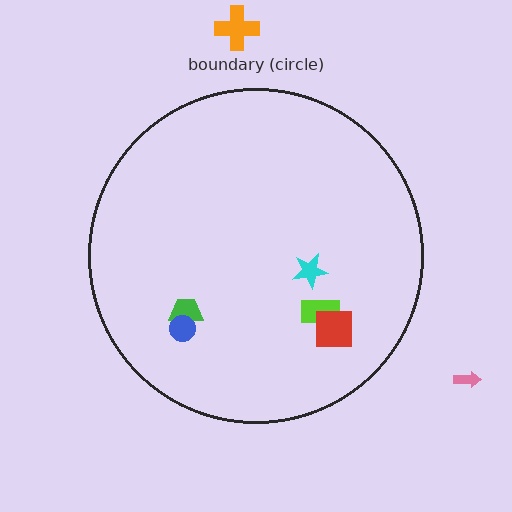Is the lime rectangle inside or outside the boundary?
Inside.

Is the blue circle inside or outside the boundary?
Inside.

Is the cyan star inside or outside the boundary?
Inside.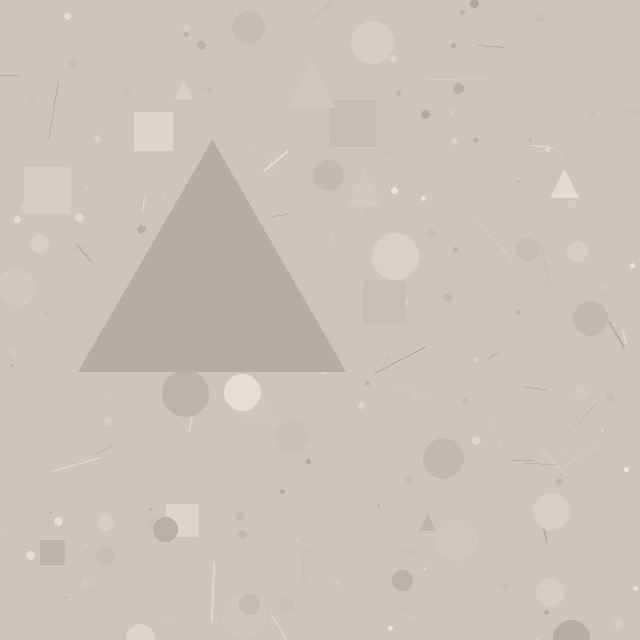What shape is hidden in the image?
A triangle is hidden in the image.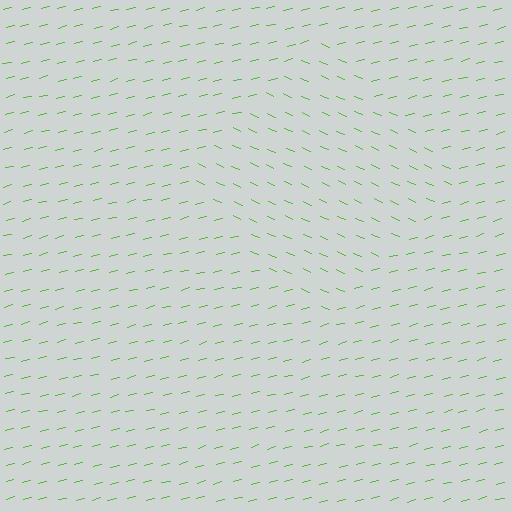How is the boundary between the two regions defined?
The boundary is defined purely by a change in line orientation (approximately 38 degrees difference). All lines are the same color and thickness.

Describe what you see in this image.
The image is filled with small lime line segments. A diamond region in the image has lines oriented differently from the surrounding lines, creating a visible texture boundary.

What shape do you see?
I see a diamond.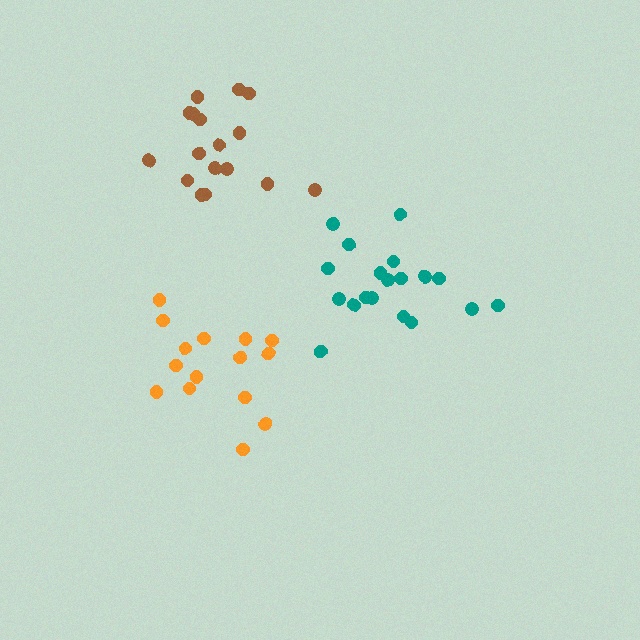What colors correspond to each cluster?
The clusters are colored: teal, brown, orange.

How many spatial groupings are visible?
There are 3 spatial groupings.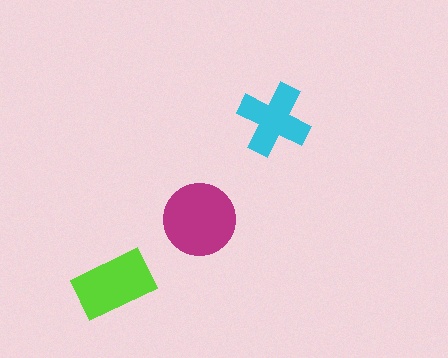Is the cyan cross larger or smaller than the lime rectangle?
Smaller.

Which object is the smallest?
The cyan cross.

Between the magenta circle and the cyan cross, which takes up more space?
The magenta circle.